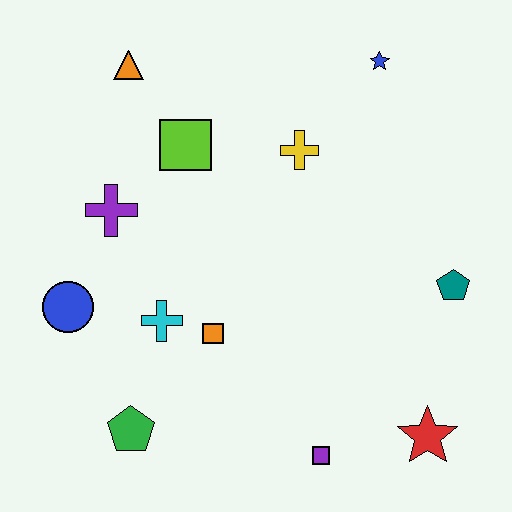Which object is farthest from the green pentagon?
The blue star is farthest from the green pentagon.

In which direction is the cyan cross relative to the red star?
The cyan cross is to the left of the red star.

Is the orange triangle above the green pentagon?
Yes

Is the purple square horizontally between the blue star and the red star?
No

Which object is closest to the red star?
The purple square is closest to the red star.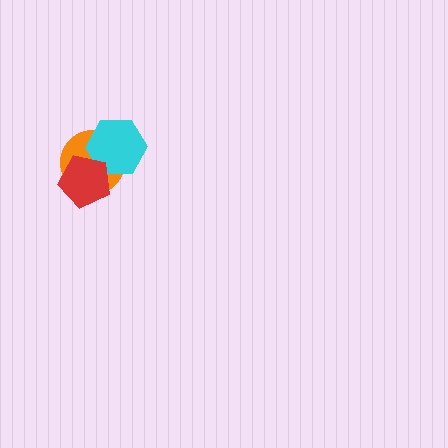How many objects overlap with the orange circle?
2 objects overlap with the orange circle.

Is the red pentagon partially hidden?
No, no other shape covers it.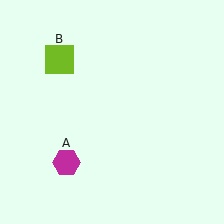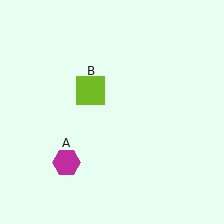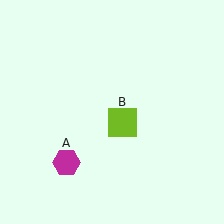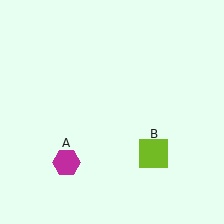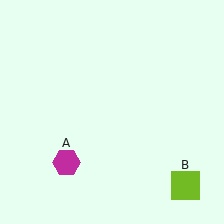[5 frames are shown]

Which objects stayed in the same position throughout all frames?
Magenta hexagon (object A) remained stationary.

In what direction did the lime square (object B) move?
The lime square (object B) moved down and to the right.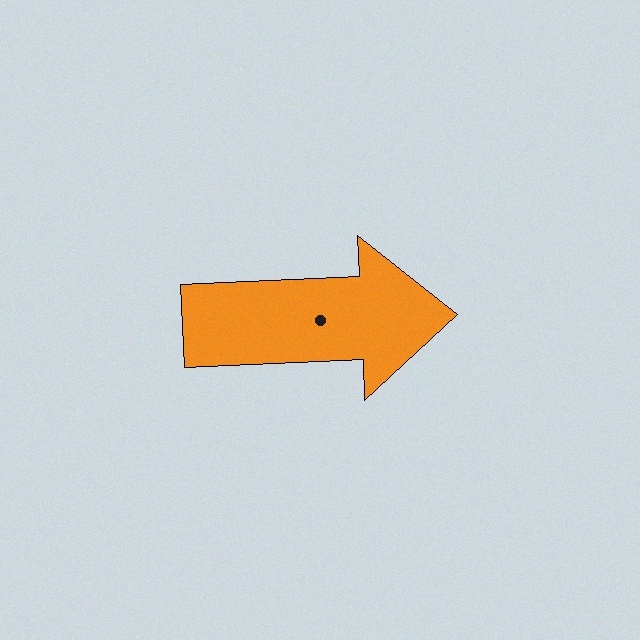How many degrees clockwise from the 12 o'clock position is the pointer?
Approximately 88 degrees.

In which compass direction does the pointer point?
East.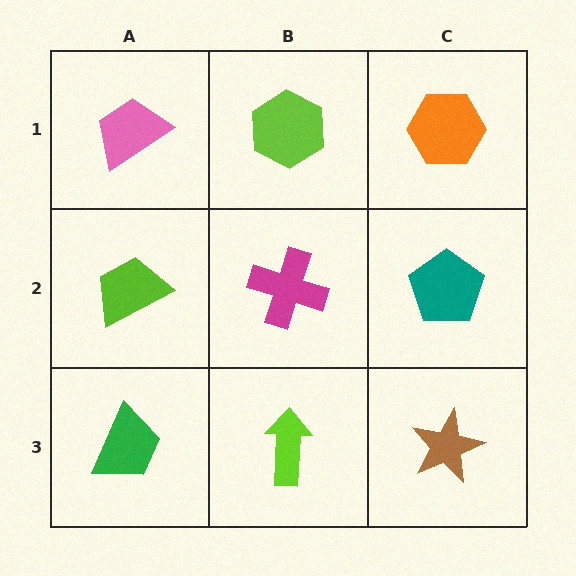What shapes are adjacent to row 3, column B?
A magenta cross (row 2, column B), a green trapezoid (row 3, column A), a brown star (row 3, column C).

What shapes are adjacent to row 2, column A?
A pink trapezoid (row 1, column A), a green trapezoid (row 3, column A), a magenta cross (row 2, column B).